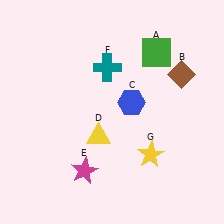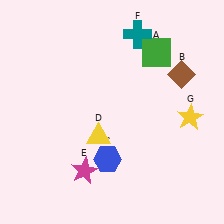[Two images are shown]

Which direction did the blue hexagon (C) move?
The blue hexagon (C) moved down.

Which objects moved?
The objects that moved are: the blue hexagon (C), the teal cross (F), the yellow star (G).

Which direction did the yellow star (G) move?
The yellow star (G) moved right.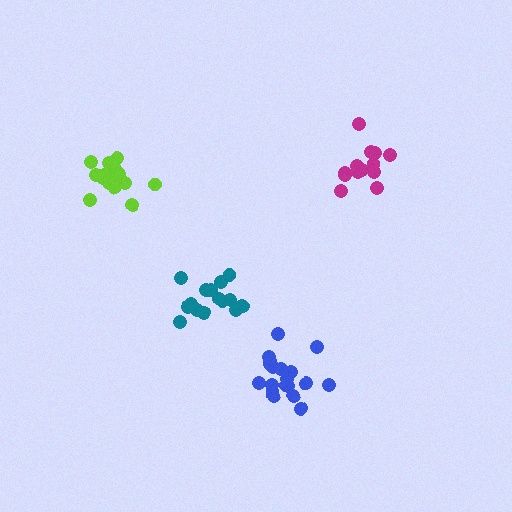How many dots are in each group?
Group 1: 16 dots, Group 2: 19 dots, Group 3: 15 dots, Group 4: 13 dots (63 total).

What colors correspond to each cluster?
The clusters are colored: lime, blue, teal, magenta.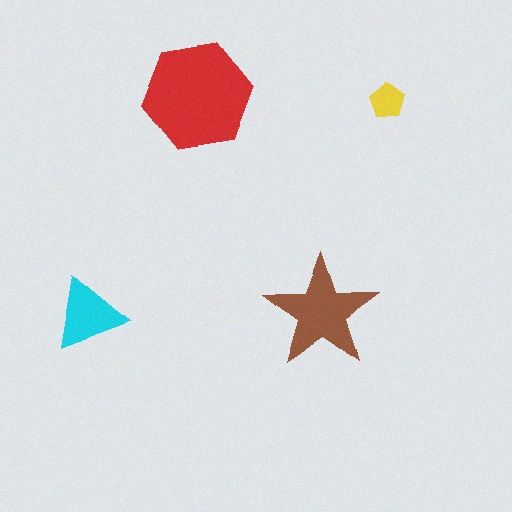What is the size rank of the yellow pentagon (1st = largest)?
4th.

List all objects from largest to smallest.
The red hexagon, the brown star, the cyan triangle, the yellow pentagon.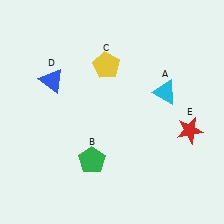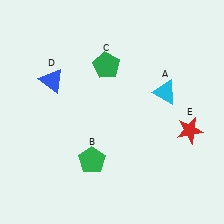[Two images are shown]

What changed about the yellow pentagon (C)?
In Image 1, C is yellow. In Image 2, it changed to green.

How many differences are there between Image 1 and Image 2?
There is 1 difference between the two images.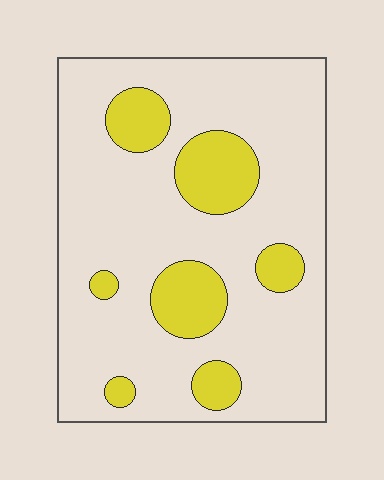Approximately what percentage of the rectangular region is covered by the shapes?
Approximately 20%.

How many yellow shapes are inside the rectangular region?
7.